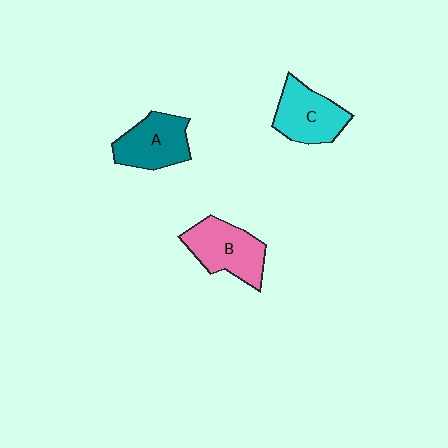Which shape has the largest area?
Shape B (pink).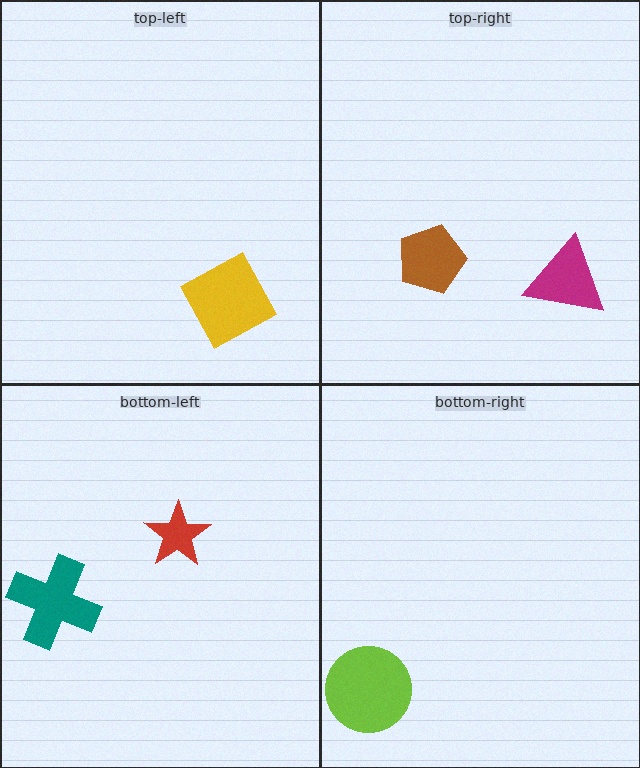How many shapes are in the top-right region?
2.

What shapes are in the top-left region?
The yellow square.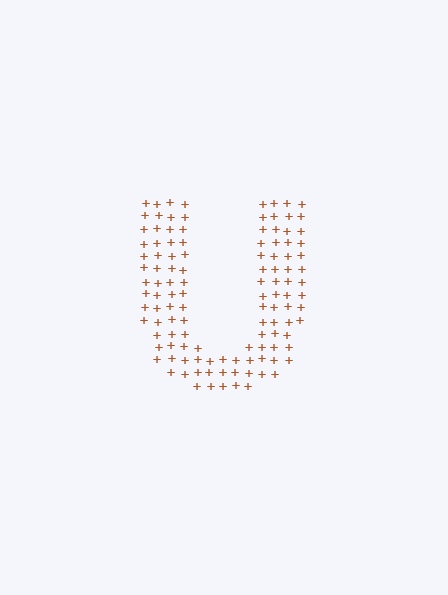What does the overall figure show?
The overall figure shows the letter U.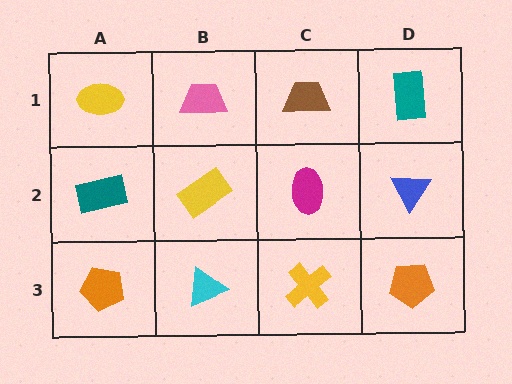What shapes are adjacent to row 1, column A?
A teal rectangle (row 2, column A), a pink trapezoid (row 1, column B).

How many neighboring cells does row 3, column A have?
2.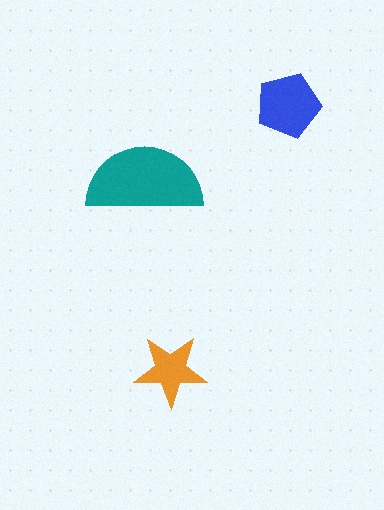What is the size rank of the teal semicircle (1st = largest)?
1st.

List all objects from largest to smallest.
The teal semicircle, the blue pentagon, the orange star.